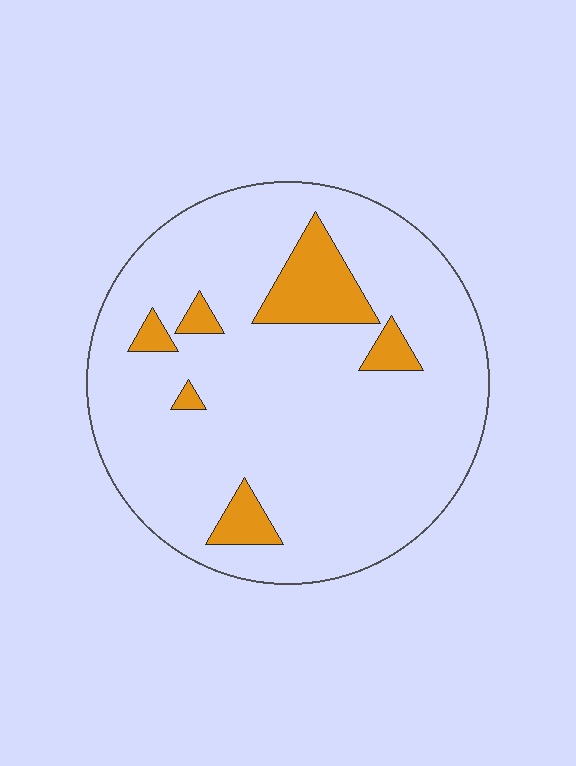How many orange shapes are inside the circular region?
6.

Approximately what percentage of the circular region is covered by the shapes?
Approximately 10%.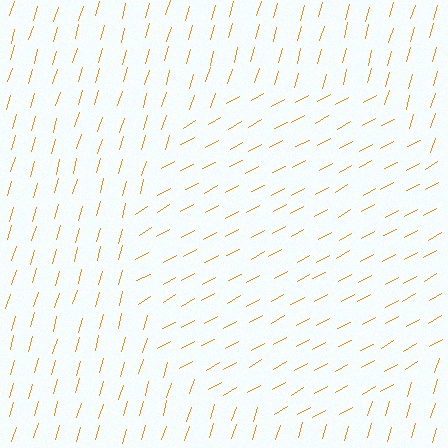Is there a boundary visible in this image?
Yes, there is a texture boundary formed by a change in line orientation.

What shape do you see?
I see a circle.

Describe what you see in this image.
The image is filled with small orange line segments. A circle region in the image has lines oriented differently from the surrounding lines, creating a visible texture boundary.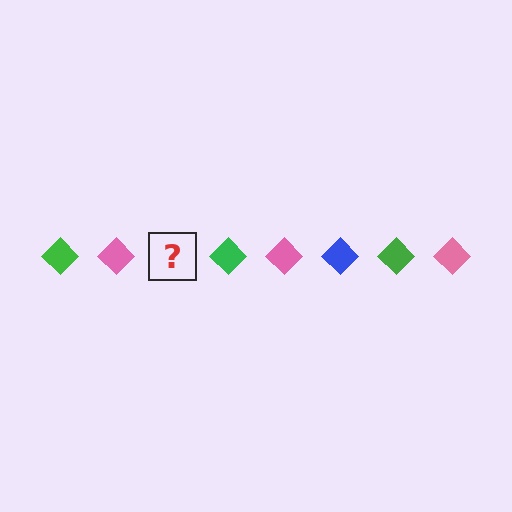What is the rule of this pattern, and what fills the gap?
The rule is that the pattern cycles through green, pink, blue diamonds. The gap should be filled with a blue diamond.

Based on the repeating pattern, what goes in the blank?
The blank should be a blue diamond.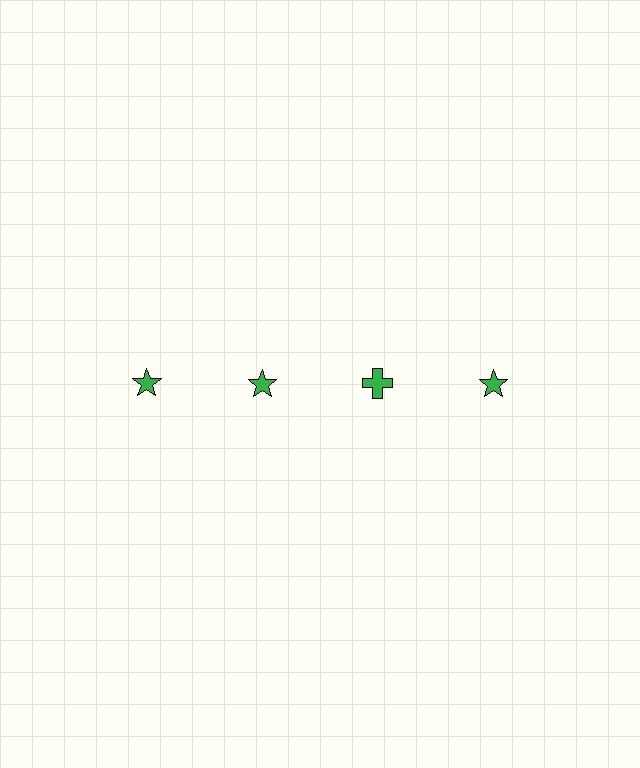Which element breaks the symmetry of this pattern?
The green cross in the top row, center column breaks the symmetry. All other shapes are green stars.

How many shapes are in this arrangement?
There are 4 shapes arranged in a grid pattern.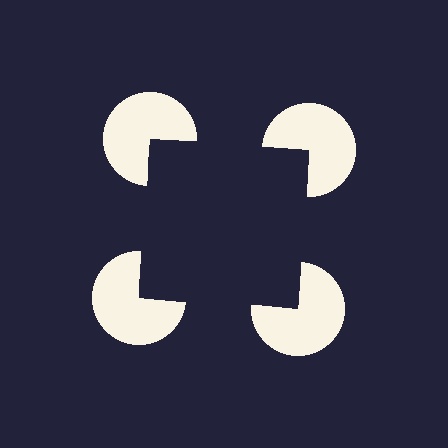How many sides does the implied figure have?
4 sides.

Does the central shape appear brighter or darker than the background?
It typically appears slightly darker than the background, even though no actual brightness change is drawn.